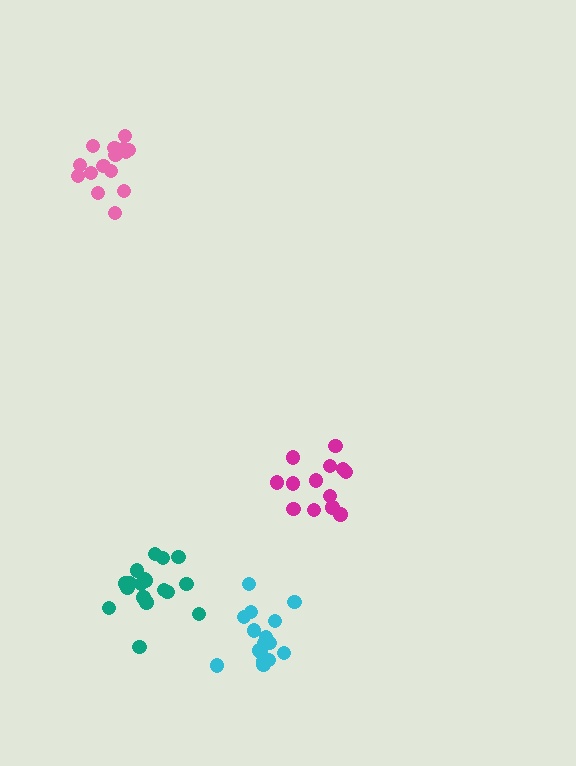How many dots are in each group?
Group 1: 15 dots, Group 2: 16 dots, Group 3: 13 dots, Group 4: 18 dots (62 total).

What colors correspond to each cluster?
The clusters are colored: pink, cyan, magenta, teal.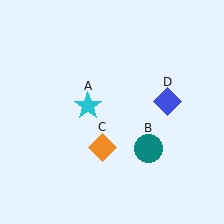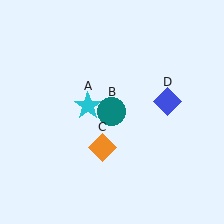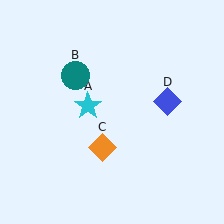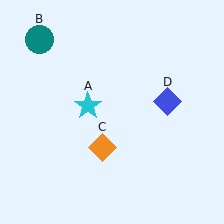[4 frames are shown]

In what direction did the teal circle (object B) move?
The teal circle (object B) moved up and to the left.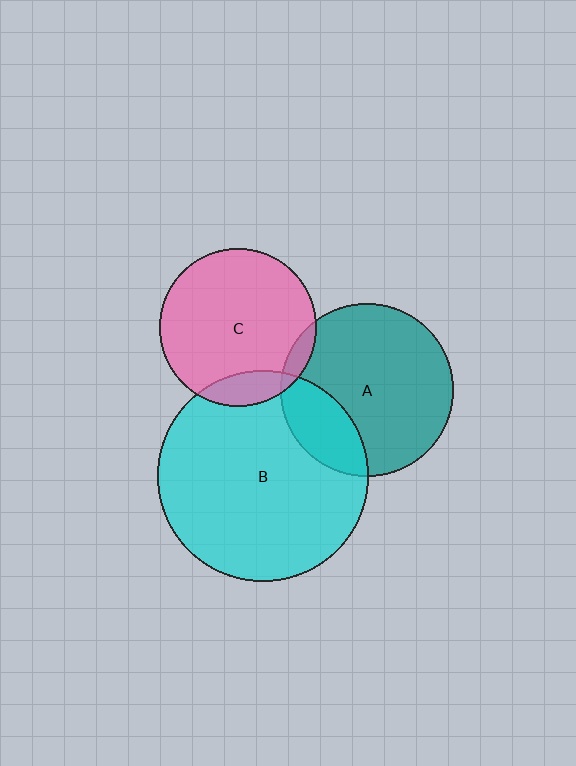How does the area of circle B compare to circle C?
Approximately 1.8 times.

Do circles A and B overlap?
Yes.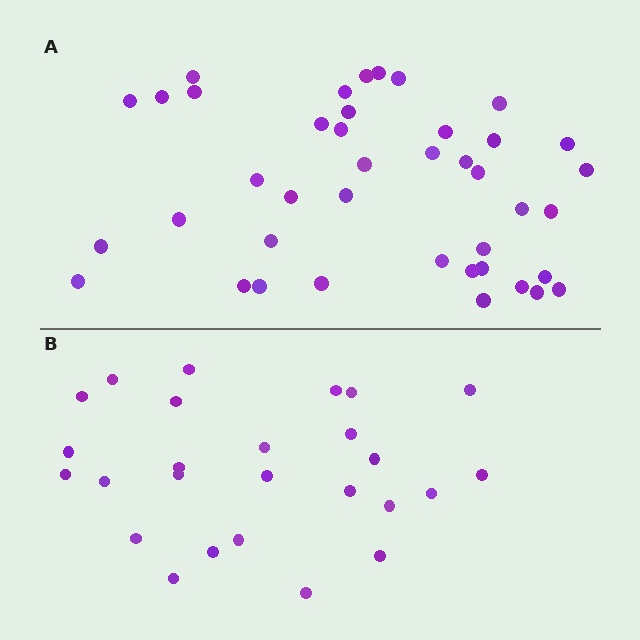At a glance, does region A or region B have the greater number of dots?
Region A (the top region) has more dots.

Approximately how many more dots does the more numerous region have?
Region A has approximately 15 more dots than region B.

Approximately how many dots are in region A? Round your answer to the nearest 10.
About 40 dots. (The exact count is 41, which rounds to 40.)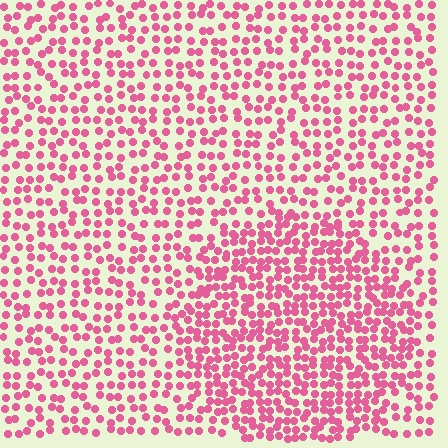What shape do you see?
I see a circle.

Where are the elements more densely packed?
The elements are more densely packed inside the circle boundary.